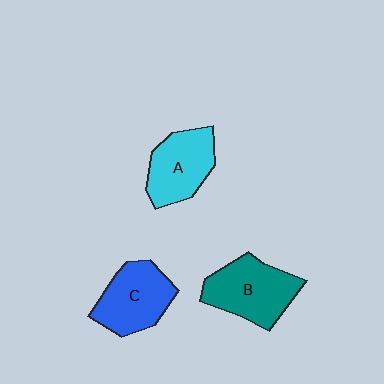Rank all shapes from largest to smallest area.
From largest to smallest: B (teal), C (blue), A (cyan).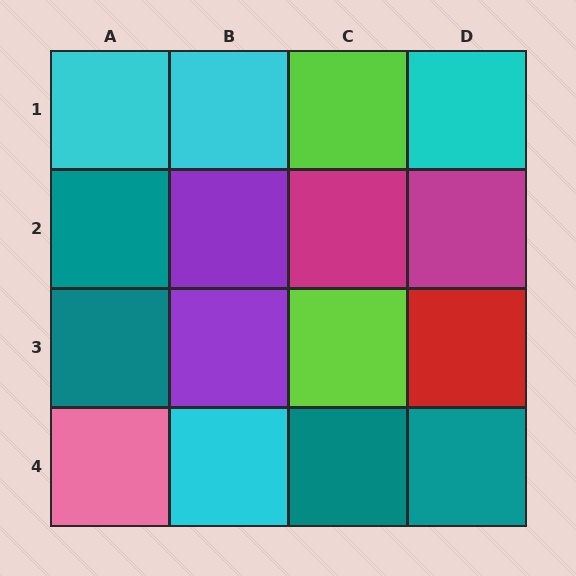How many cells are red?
1 cell is red.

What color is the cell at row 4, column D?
Teal.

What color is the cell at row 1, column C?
Lime.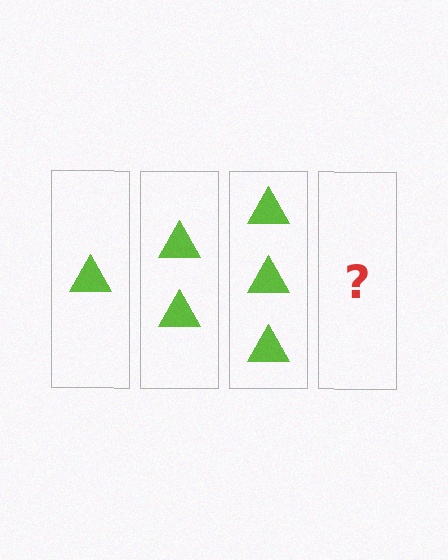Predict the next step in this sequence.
The next step is 4 triangles.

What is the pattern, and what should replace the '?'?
The pattern is that each step adds one more triangle. The '?' should be 4 triangles.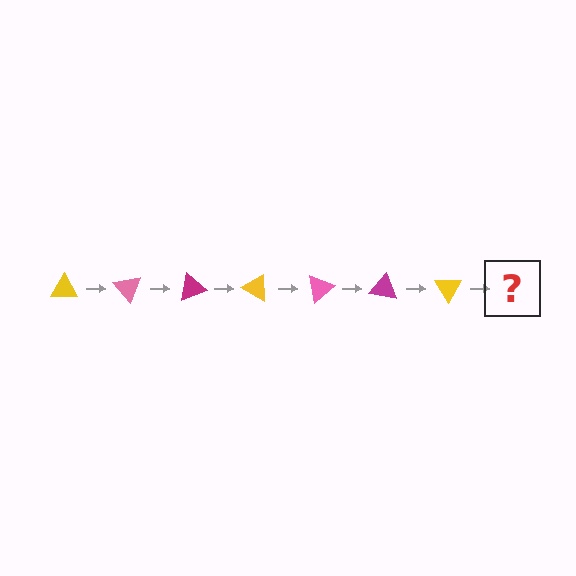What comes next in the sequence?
The next element should be a pink triangle, rotated 350 degrees from the start.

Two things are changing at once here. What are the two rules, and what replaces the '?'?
The two rules are that it rotates 50 degrees each step and the color cycles through yellow, pink, and magenta. The '?' should be a pink triangle, rotated 350 degrees from the start.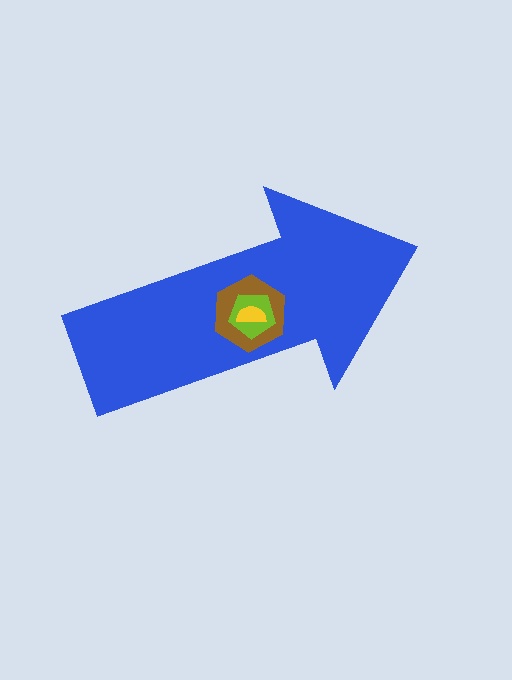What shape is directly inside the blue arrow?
The brown hexagon.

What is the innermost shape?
The yellow semicircle.